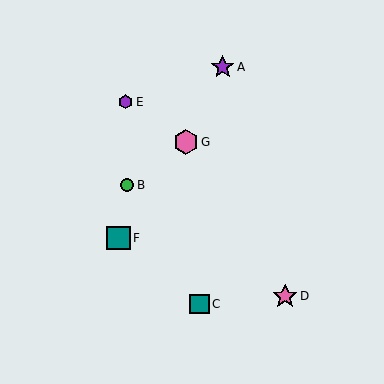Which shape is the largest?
The pink hexagon (labeled G) is the largest.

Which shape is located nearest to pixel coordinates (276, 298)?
The pink star (labeled D) at (285, 296) is nearest to that location.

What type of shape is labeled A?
Shape A is a purple star.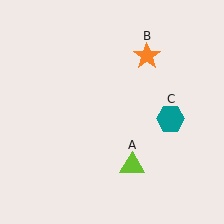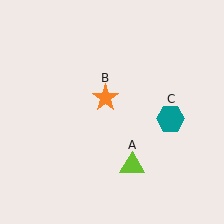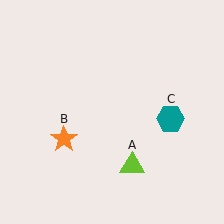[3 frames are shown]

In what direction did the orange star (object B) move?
The orange star (object B) moved down and to the left.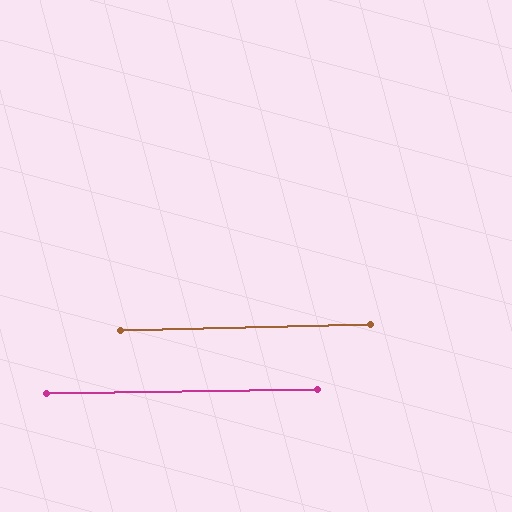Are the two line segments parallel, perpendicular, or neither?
Parallel — their directions differ by only 0.9°.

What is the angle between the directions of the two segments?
Approximately 1 degree.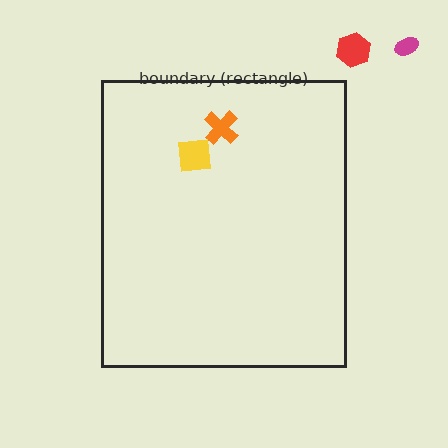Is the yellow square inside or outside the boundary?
Inside.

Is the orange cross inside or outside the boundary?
Inside.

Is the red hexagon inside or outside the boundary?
Outside.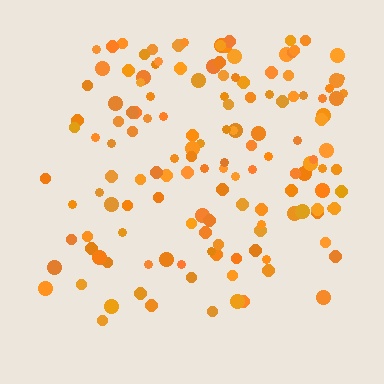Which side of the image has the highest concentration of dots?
The top.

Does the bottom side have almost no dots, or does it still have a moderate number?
Still a moderate number, just noticeably fewer than the top.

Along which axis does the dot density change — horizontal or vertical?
Vertical.